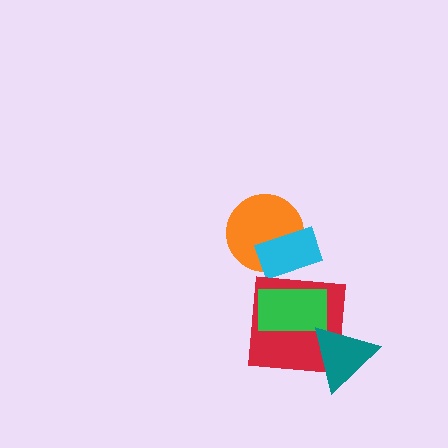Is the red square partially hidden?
Yes, it is partially covered by another shape.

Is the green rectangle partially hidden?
No, no other shape covers it.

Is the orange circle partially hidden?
Yes, it is partially covered by another shape.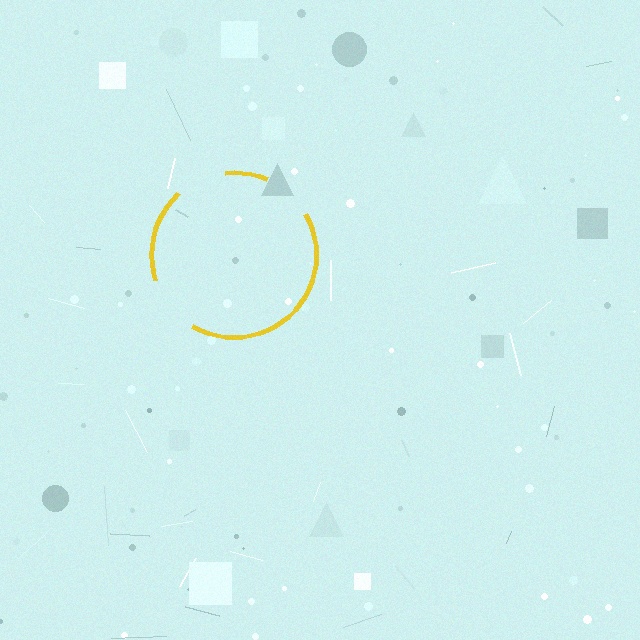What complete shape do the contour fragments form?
The contour fragments form a circle.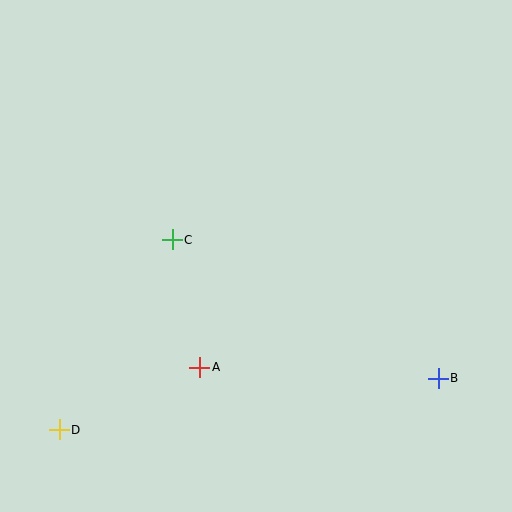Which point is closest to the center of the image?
Point C at (172, 240) is closest to the center.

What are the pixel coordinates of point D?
Point D is at (59, 430).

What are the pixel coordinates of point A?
Point A is at (200, 367).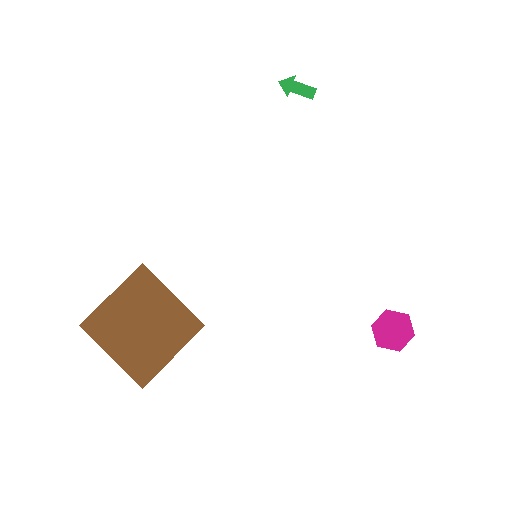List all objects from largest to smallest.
The brown diamond, the magenta hexagon, the green arrow.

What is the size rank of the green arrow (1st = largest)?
3rd.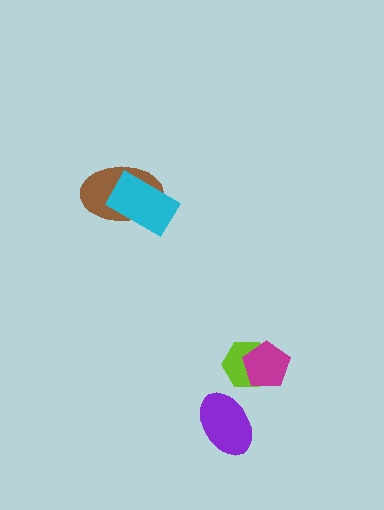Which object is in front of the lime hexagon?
The magenta pentagon is in front of the lime hexagon.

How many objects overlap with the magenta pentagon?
1 object overlaps with the magenta pentagon.